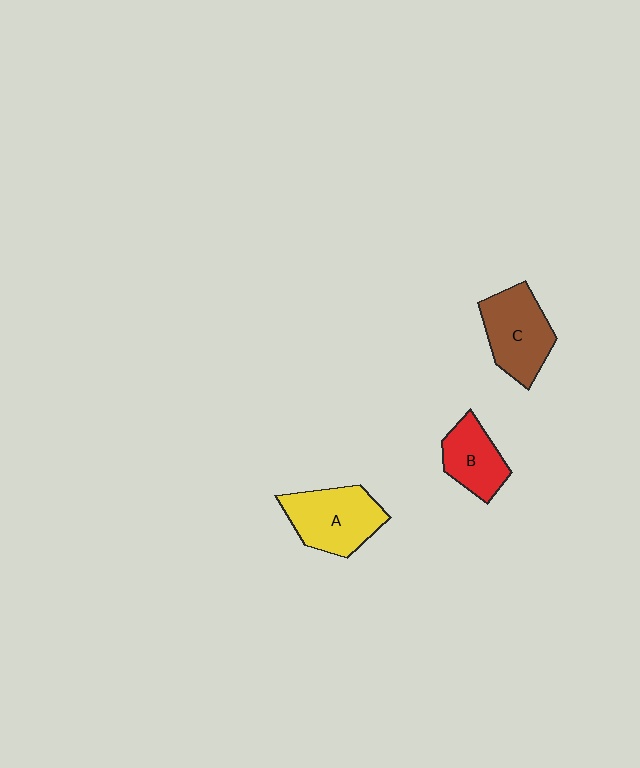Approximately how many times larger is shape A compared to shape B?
Approximately 1.4 times.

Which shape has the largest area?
Shape A (yellow).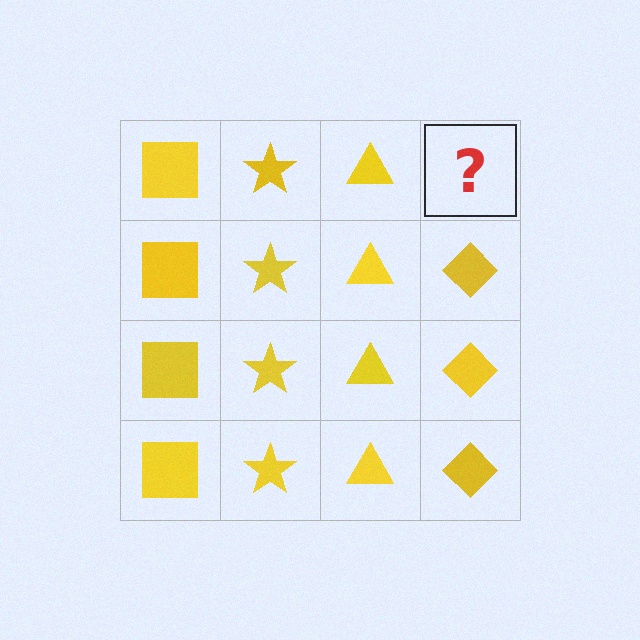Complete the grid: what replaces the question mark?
The question mark should be replaced with a yellow diamond.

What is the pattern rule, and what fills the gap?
The rule is that each column has a consistent shape. The gap should be filled with a yellow diamond.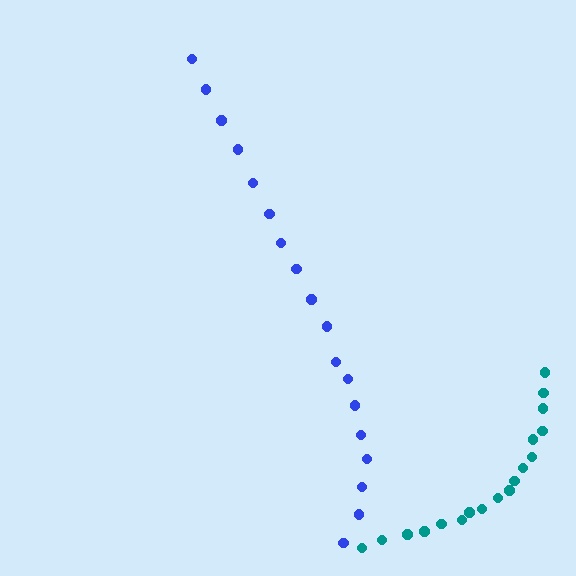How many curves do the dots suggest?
There are 2 distinct paths.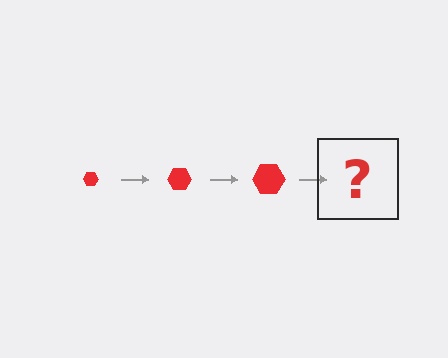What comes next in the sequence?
The next element should be a red hexagon, larger than the previous one.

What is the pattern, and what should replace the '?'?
The pattern is that the hexagon gets progressively larger each step. The '?' should be a red hexagon, larger than the previous one.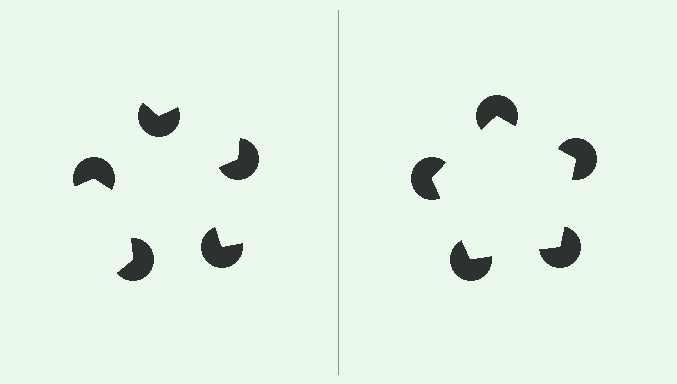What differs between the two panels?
The pac-man discs are positioned identically on both sides; only the wedge orientations differ. On the right they align to a pentagon; on the left they are misaligned.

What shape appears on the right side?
An illusory pentagon.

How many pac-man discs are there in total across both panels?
10 — 5 on each side.